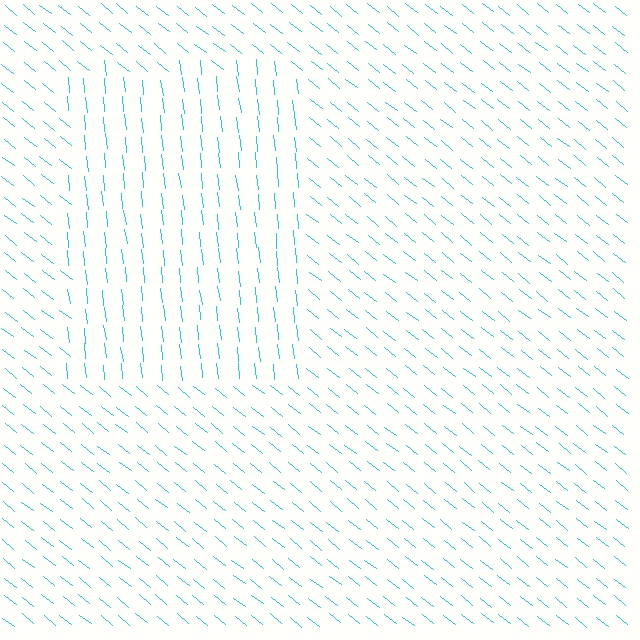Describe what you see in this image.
The image is filled with small cyan line segments. A rectangle region in the image has lines oriented differently from the surrounding lines, creating a visible texture boundary.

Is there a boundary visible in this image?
Yes, there is a texture boundary formed by a change in line orientation.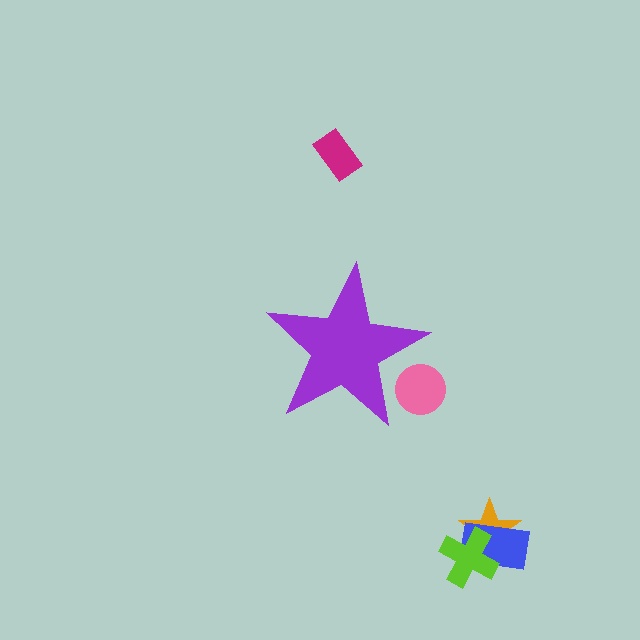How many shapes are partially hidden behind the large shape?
1 shape is partially hidden.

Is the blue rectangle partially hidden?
No, the blue rectangle is fully visible.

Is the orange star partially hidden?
No, the orange star is fully visible.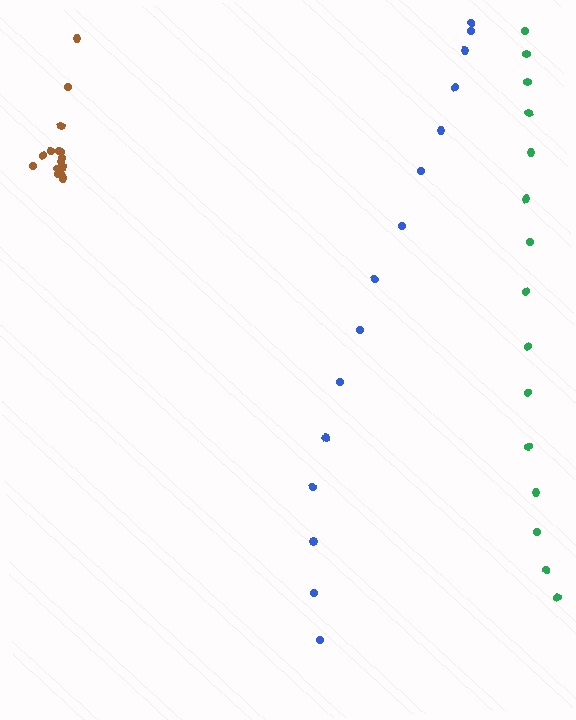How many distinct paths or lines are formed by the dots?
There are 3 distinct paths.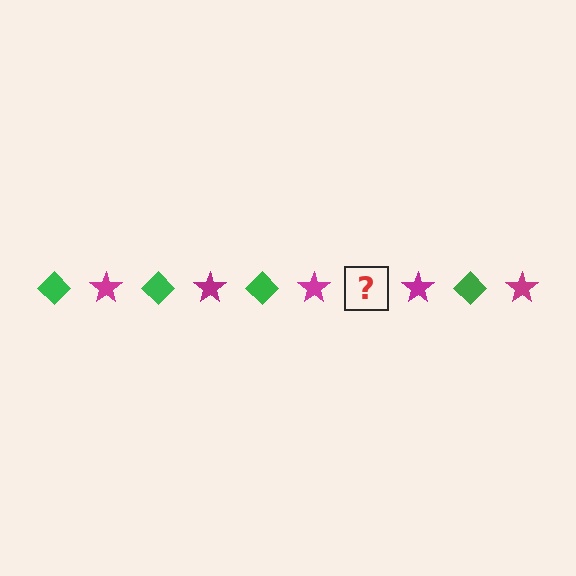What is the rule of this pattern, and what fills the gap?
The rule is that the pattern alternates between green diamond and magenta star. The gap should be filled with a green diamond.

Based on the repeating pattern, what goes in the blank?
The blank should be a green diamond.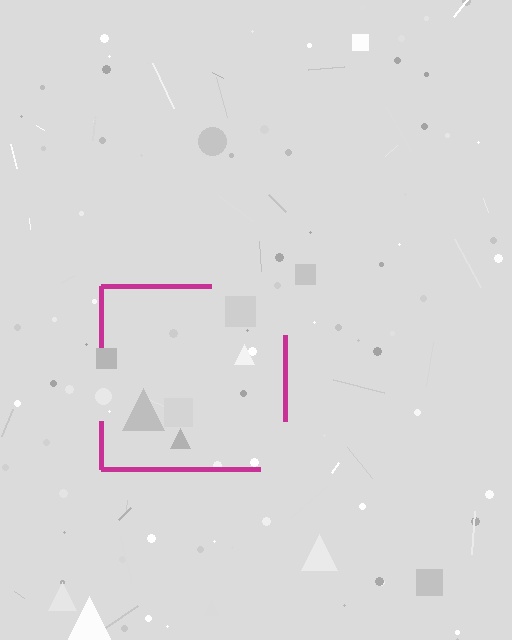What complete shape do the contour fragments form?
The contour fragments form a square.